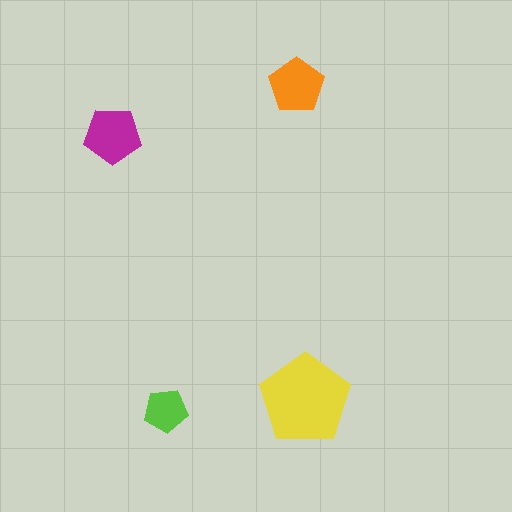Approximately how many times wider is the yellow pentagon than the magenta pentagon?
About 1.5 times wider.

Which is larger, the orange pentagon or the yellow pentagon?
The yellow one.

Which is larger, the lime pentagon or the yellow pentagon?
The yellow one.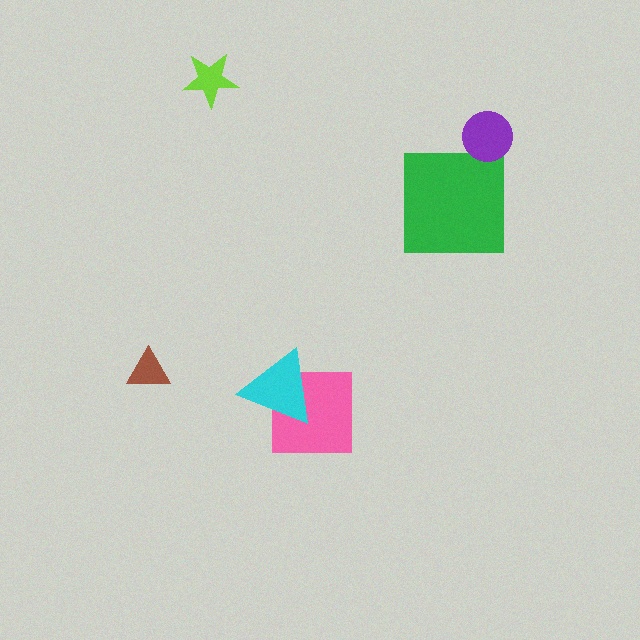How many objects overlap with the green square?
0 objects overlap with the green square.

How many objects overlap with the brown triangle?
0 objects overlap with the brown triangle.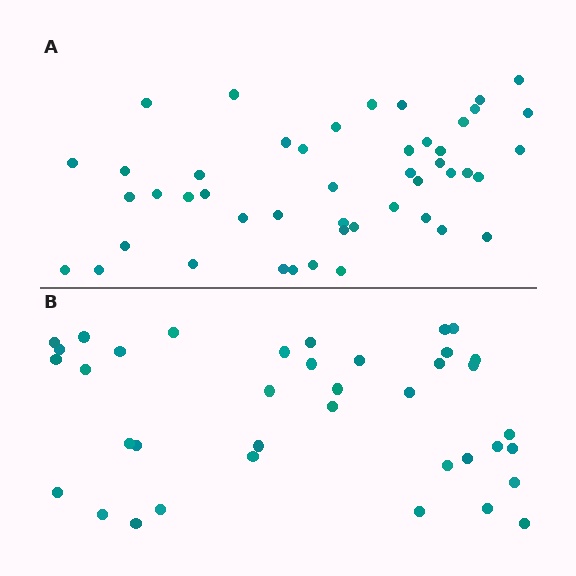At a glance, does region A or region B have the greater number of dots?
Region A (the top region) has more dots.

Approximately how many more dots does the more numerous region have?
Region A has roughly 8 or so more dots than region B.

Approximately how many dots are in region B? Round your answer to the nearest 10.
About 40 dots. (The exact count is 38, which rounds to 40.)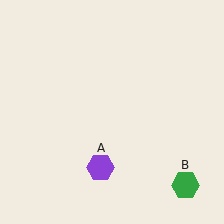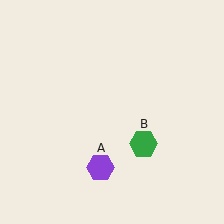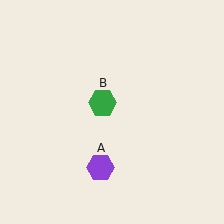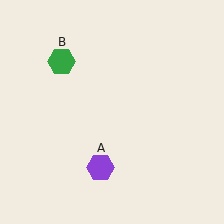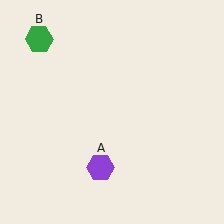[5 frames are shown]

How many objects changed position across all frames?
1 object changed position: green hexagon (object B).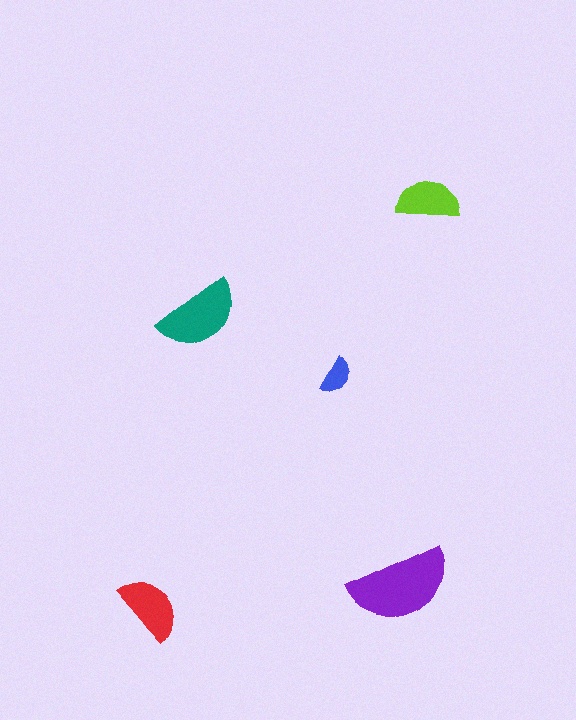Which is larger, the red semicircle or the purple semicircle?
The purple one.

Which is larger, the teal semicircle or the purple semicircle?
The purple one.